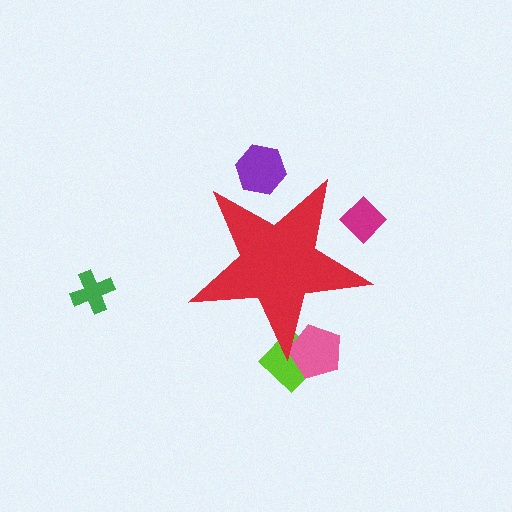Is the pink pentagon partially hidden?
Yes, the pink pentagon is partially hidden behind the red star.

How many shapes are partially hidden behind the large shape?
4 shapes are partially hidden.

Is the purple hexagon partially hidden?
Yes, the purple hexagon is partially hidden behind the red star.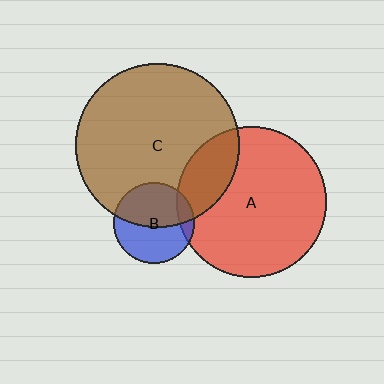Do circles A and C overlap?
Yes.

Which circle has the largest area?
Circle C (brown).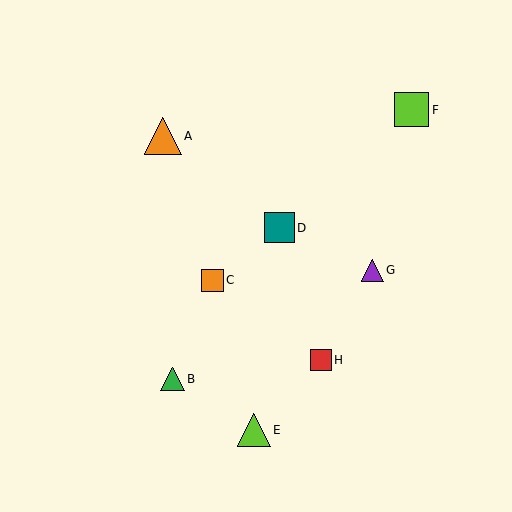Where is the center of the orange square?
The center of the orange square is at (212, 280).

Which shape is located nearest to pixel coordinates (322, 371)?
The red square (labeled H) at (321, 360) is nearest to that location.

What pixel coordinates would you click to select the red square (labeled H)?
Click at (321, 360) to select the red square H.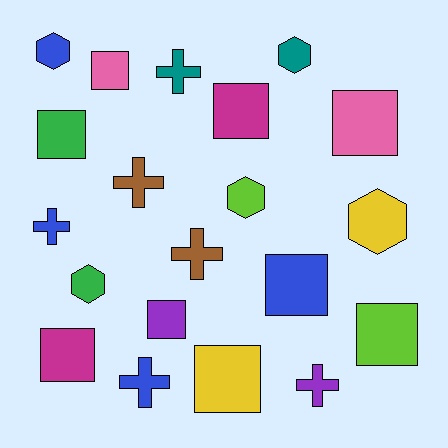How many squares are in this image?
There are 9 squares.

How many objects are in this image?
There are 20 objects.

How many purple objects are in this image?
There are 2 purple objects.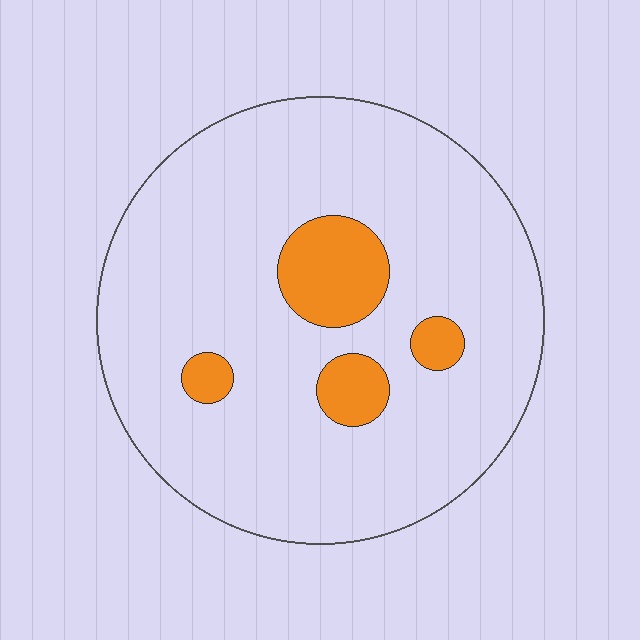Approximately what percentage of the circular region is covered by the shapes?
Approximately 10%.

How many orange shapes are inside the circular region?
4.